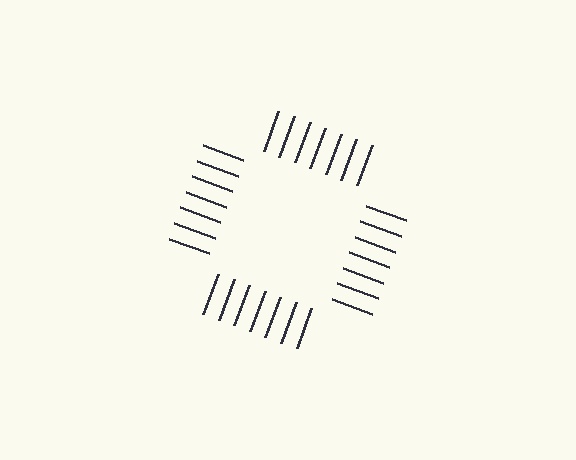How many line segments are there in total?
28 — 7 along each of the 4 edges.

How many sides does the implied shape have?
4 sides — the line-ends trace a square.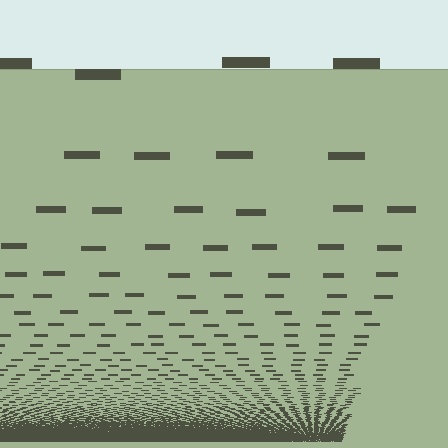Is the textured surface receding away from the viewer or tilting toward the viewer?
The surface appears to tilt toward the viewer. Texture elements get larger and sparser toward the top.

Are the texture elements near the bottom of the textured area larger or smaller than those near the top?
Smaller. The gradient is inverted — elements near the bottom are smaller and denser.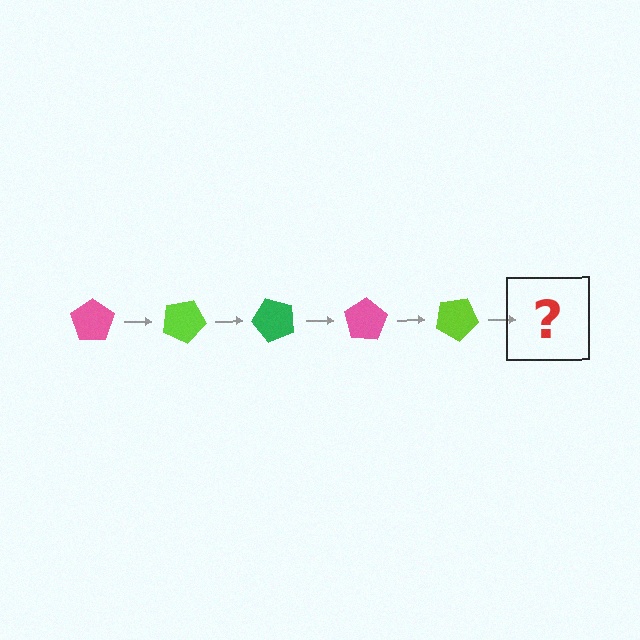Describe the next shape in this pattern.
It should be a green pentagon, rotated 125 degrees from the start.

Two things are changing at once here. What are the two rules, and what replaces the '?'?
The two rules are that it rotates 25 degrees each step and the color cycles through pink, lime, and green. The '?' should be a green pentagon, rotated 125 degrees from the start.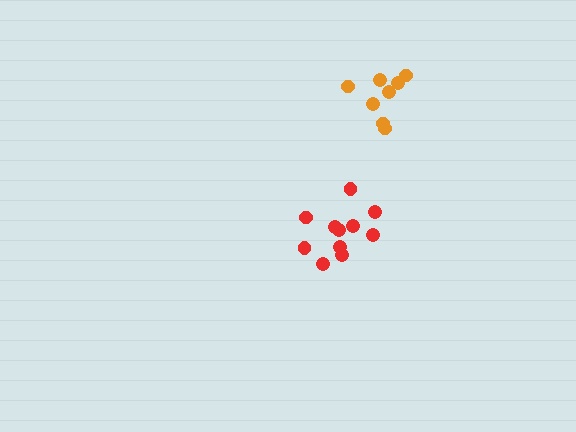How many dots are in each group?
Group 1: 8 dots, Group 2: 11 dots (19 total).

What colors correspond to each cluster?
The clusters are colored: orange, red.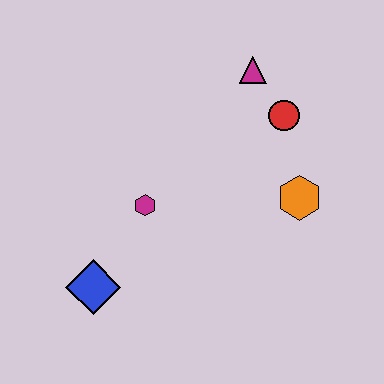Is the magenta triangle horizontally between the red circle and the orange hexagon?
No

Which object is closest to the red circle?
The magenta triangle is closest to the red circle.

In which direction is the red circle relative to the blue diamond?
The red circle is to the right of the blue diamond.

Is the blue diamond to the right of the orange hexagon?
No